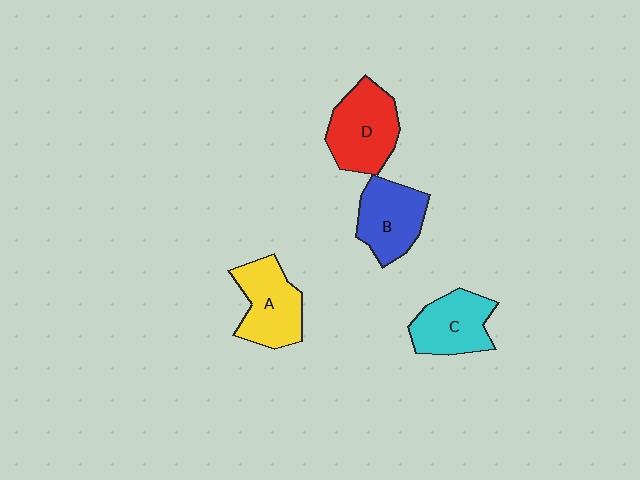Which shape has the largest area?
Shape D (red).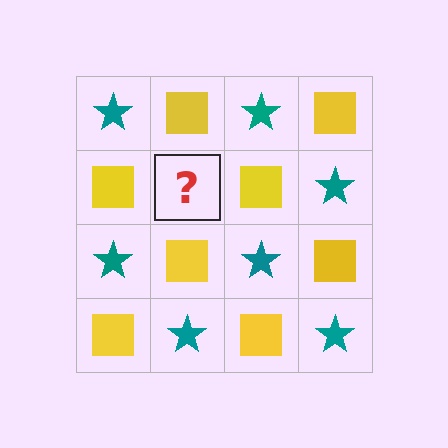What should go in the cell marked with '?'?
The missing cell should contain a teal star.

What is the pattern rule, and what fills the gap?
The rule is that it alternates teal star and yellow square in a checkerboard pattern. The gap should be filled with a teal star.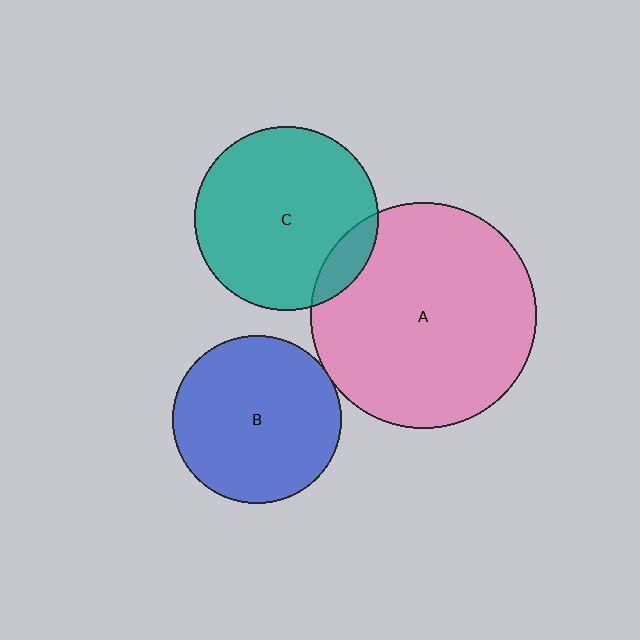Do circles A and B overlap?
Yes.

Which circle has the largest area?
Circle A (pink).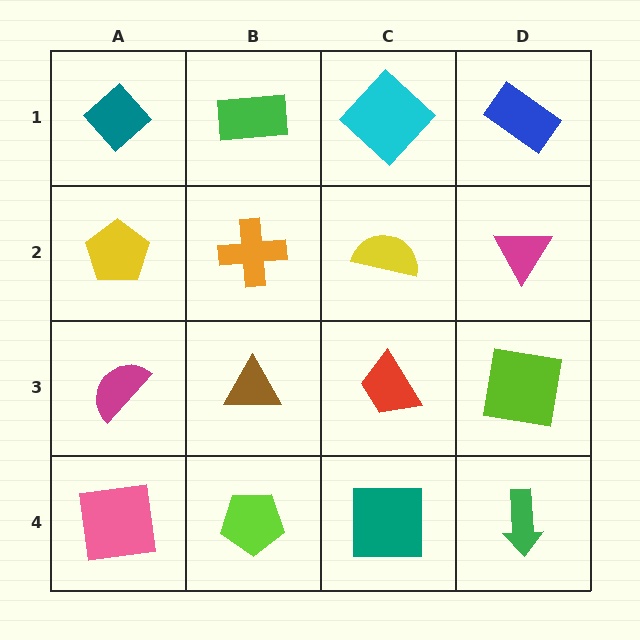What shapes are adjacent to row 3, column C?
A yellow semicircle (row 2, column C), a teal square (row 4, column C), a brown triangle (row 3, column B), a lime square (row 3, column D).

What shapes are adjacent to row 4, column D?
A lime square (row 3, column D), a teal square (row 4, column C).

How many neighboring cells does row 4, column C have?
3.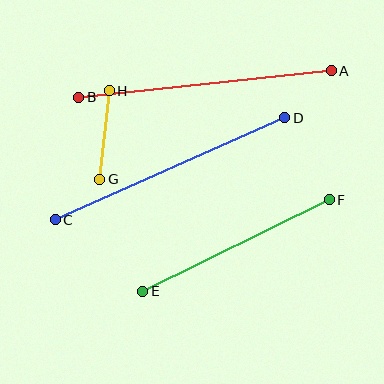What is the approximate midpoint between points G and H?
The midpoint is at approximately (105, 135) pixels.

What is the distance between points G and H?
The distance is approximately 89 pixels.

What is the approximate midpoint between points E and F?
The midpoint is at approximately (236, 246) pixels.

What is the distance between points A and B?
The distance is approximately 254 pixels.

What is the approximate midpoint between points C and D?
The midpoint is at approximately (170, 169) pixels.